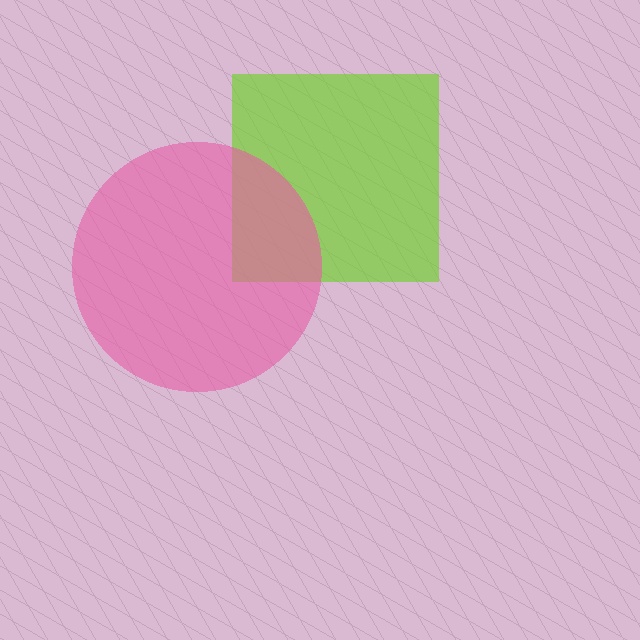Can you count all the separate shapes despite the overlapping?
Yes, there are 2 separate shapes.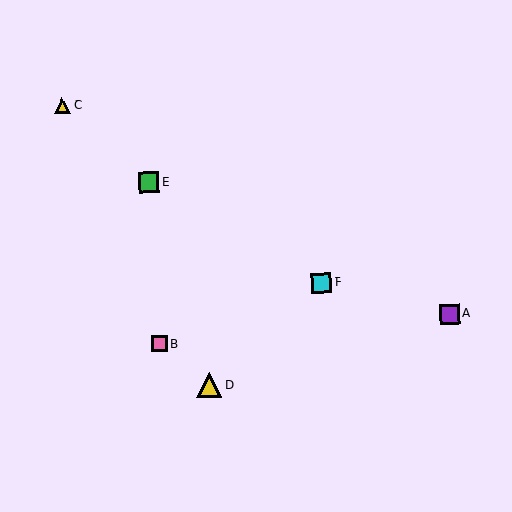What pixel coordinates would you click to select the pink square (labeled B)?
Click at (159, 344) to select the pink square B.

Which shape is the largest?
The yellow triangle (labeled D) is the largest.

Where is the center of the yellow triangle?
The center of the yellow triangle is at (62, 106).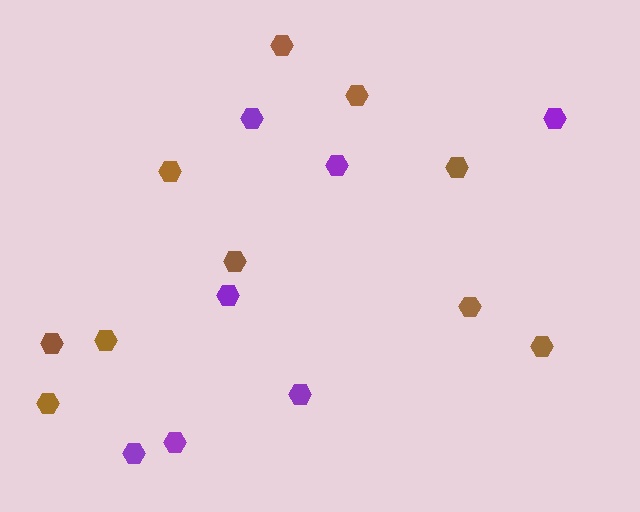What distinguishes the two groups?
There are 2 groups: one group of purple hexagons (7) and one group of brown hexagons (10).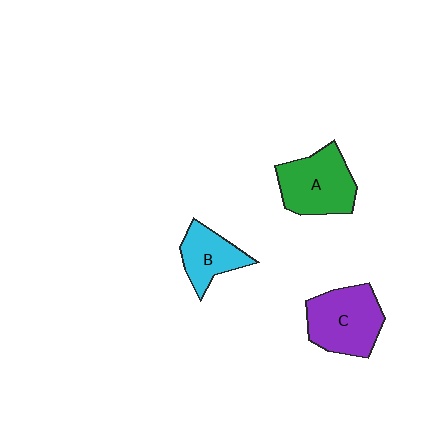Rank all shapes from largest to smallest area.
From largest to smallest: C (purple), A (green), B (cyan).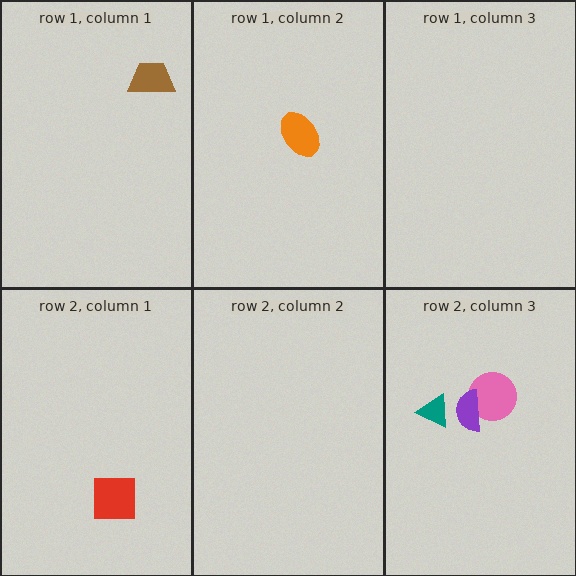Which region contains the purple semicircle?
The row 2, column 3 region.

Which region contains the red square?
The row 2, column 1 region.